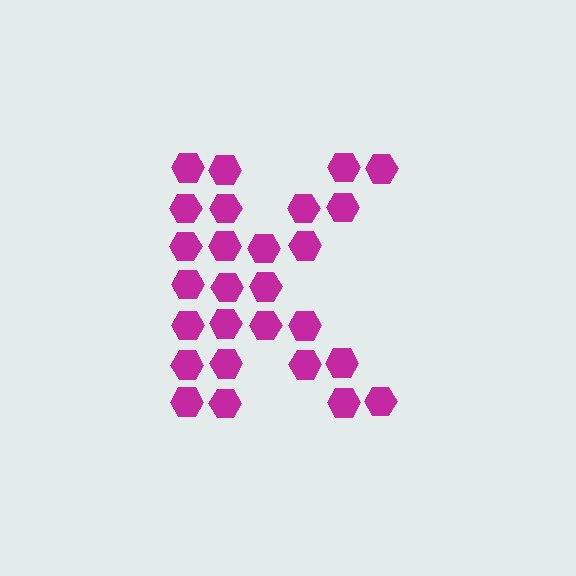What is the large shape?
The large shape is the letter K.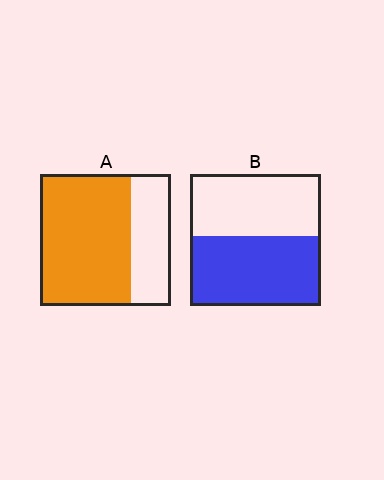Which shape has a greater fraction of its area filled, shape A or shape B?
Shape A.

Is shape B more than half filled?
Roughly half.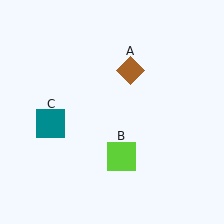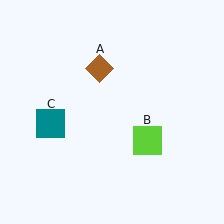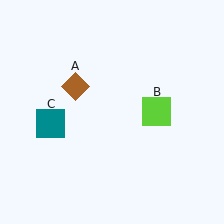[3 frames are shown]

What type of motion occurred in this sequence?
The brown diamond (object A), lime square (object B) rotated counterclockwise around the center of the scene.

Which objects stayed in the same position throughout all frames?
Teal square (object C) remained stationary.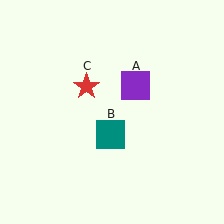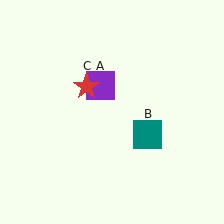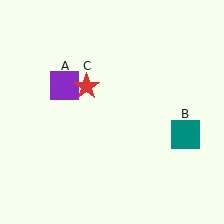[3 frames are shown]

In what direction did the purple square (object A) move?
The purple square (object A) moved left.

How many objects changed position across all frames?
2 objects changed position: purple square (object A), teal square (object B).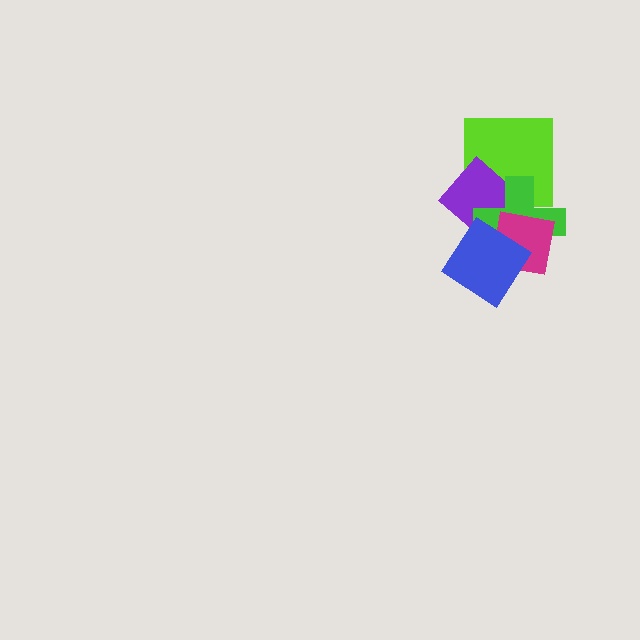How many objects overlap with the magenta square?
3 objects overlap with the magenta square.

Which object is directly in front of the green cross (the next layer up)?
The magenta square is directly in front of the green cross.